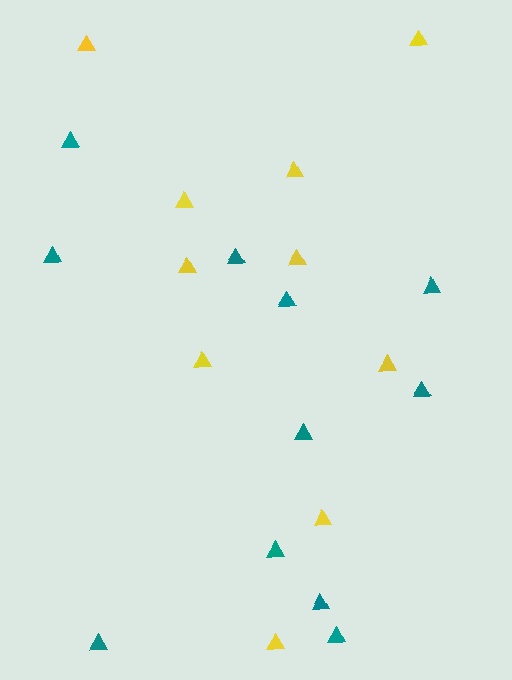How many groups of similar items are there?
There are 2 groups: one group of teal triangles (11) and one group of yellow triangles (10).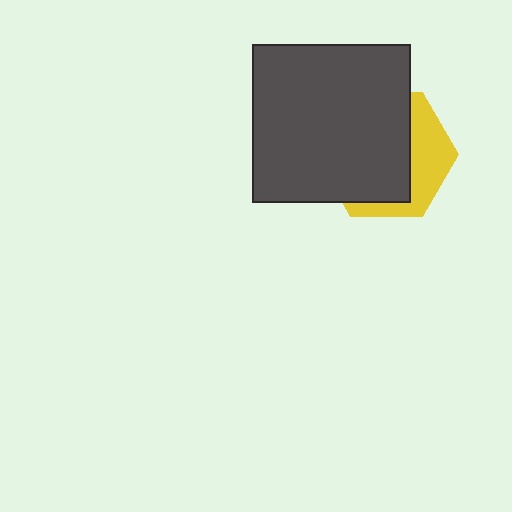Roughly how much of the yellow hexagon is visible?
A small part of it is visible (roughly 34%).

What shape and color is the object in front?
The object in front is a dark gray square.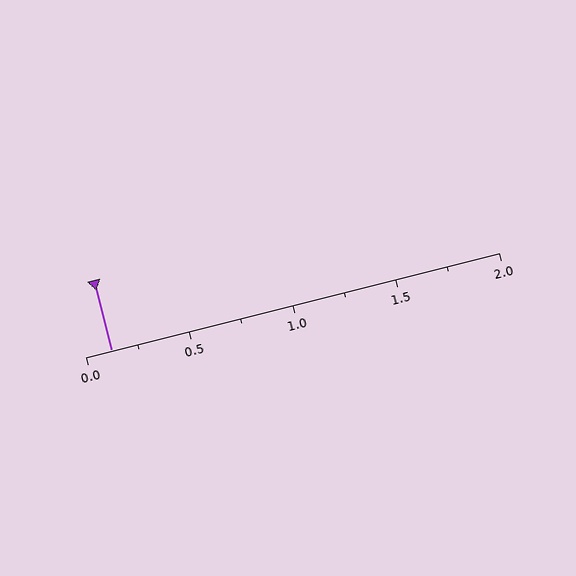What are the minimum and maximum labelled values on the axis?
The axis runs from 0.0 to 2.0.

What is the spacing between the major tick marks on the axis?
The major ticks are spaced 0.5 apart.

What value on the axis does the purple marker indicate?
The marker indicates approximately 0.12.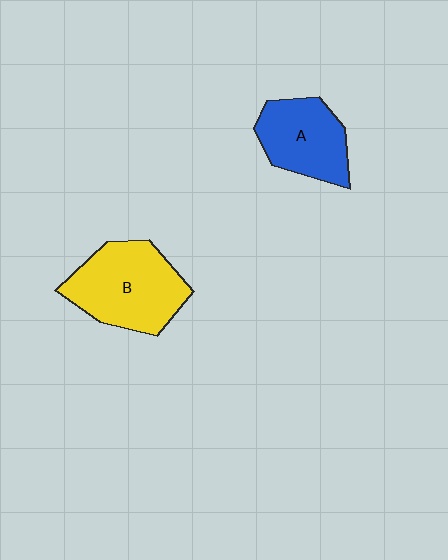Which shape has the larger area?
Shape B (yellow).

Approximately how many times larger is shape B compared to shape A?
Approximately 1.4 times.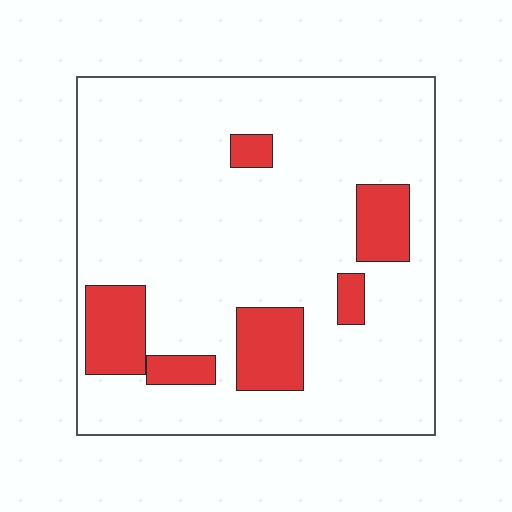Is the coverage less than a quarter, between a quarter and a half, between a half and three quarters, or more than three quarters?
Less than a quarter.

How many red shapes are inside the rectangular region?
6.